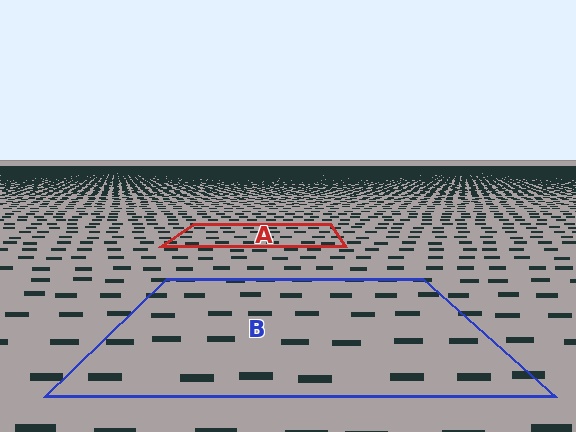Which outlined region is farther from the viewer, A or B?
Region A is farther from the viewer — the texture elements inside it appear smaller and more densely packed.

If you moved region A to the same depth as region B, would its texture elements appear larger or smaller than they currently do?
They would appear larger. At a closer depth, the same texture elements are projected at a bigger on-screen size.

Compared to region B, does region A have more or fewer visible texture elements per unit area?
Region A has more texture elements per unit area — they are packed more densely because it is farther away.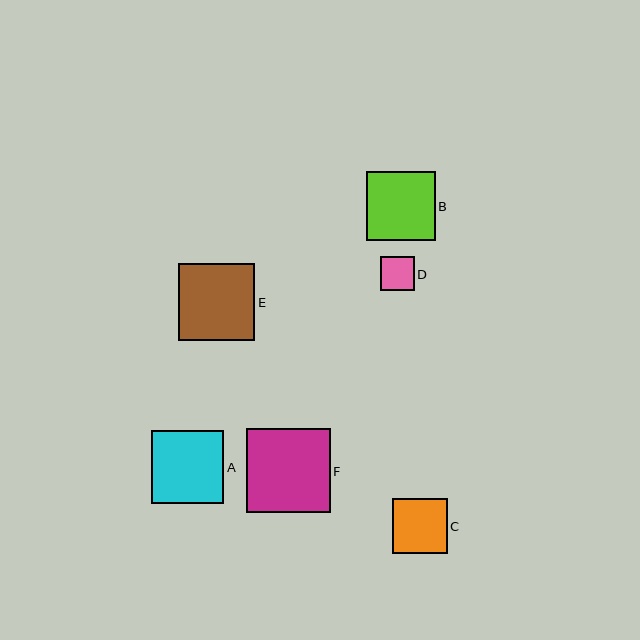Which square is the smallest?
Square D is the smallest with a size of approximately 34 pixels.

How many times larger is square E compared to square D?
Square E is approximately 2.3 times the size of square D.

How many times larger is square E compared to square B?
Square E is approximately 1.1 times the size of square B.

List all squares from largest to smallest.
From largest to smallest: F, E, A, B, C, D.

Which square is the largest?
Square F is the largest with a size of approximately 84 pixels.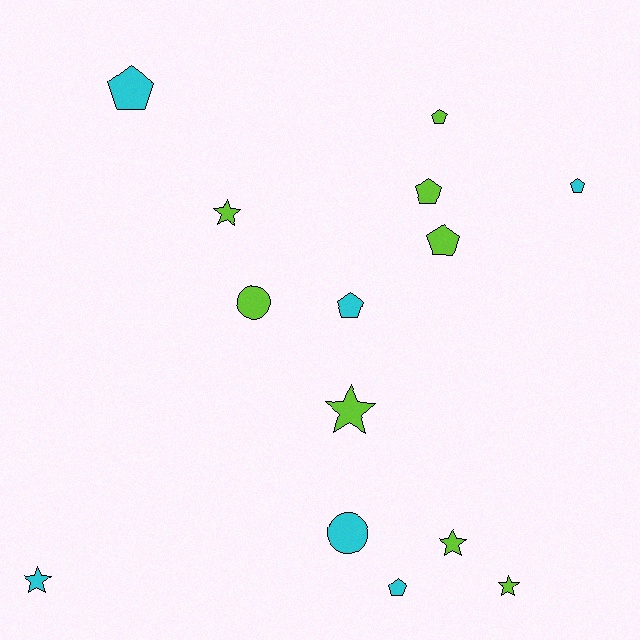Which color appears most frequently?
Lime, with 8 objects.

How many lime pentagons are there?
There are 3 lime pentagons.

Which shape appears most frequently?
Pentagon, with 7 objects.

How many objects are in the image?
There are 14 objects.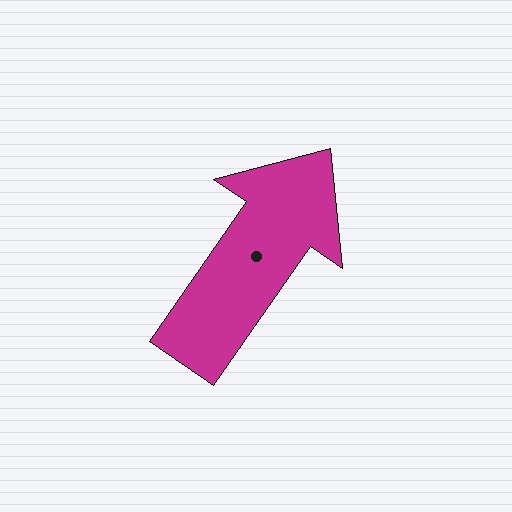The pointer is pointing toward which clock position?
Roughly 1 o'clock.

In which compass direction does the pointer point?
Northeast.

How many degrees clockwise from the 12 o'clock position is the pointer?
Approximately 35 degrees.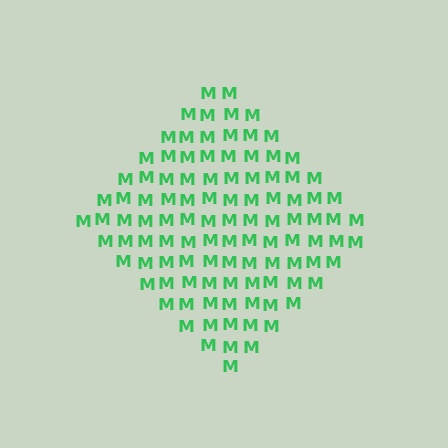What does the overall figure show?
The overall figure shows a diamond.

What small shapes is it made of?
It is made of small letter M's.